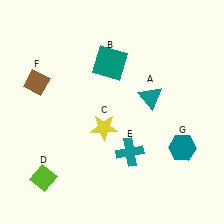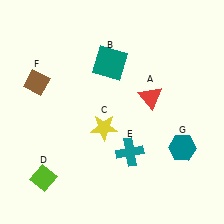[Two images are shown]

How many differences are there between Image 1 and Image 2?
There is 1 difference between the two images.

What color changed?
The triangle (A) changed from teal in Image 1 to red in Image 2.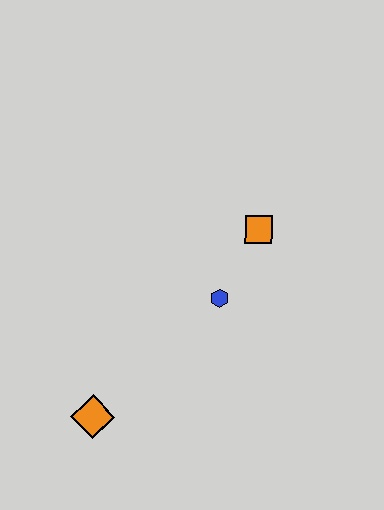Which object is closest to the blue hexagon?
The orange square is closest to the blue hexagon.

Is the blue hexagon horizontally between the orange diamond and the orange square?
Yes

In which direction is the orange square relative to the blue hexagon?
The orange square is above the blue hexagon.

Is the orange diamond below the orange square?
Yes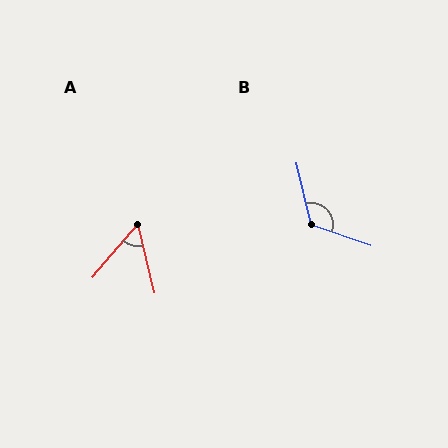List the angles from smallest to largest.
A (54°), B (122°).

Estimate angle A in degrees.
Approximately 54 degrees.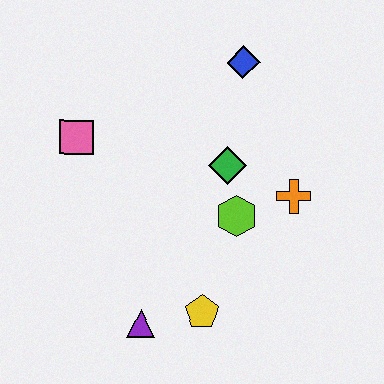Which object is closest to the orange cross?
The lime hexagon is closest to the orange cross.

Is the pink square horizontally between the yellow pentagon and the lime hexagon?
No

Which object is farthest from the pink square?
The orange cross is farthest from the pink square.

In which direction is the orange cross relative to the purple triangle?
The orange cross is to the right of the purple triangle.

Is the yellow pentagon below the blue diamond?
Yes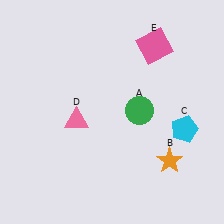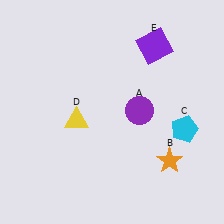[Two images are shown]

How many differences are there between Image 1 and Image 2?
There are 3 differences between the two images.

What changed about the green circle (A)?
In Image 1, A is green. In Image 2, it changed to purple.